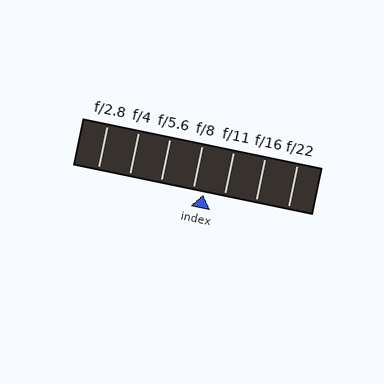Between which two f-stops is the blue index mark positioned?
The index mark is between f/8 and f/11.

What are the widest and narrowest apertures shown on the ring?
The widest aperture shown is f/2.8 and the narrowest is f/22.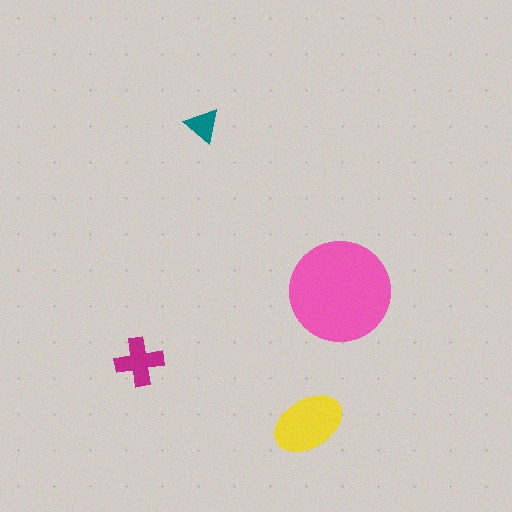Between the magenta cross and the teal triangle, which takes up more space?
The magenta cross.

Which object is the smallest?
The teal triangle.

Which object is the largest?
The pink circle.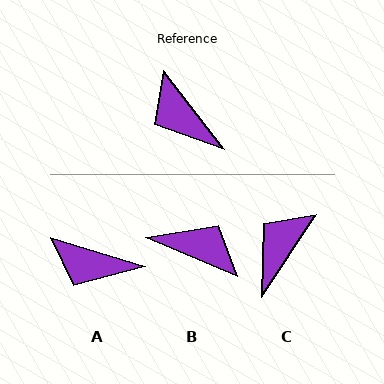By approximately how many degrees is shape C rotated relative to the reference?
Approximately 71 degrees clockwise.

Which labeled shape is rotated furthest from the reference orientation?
B, about 150 degrees away.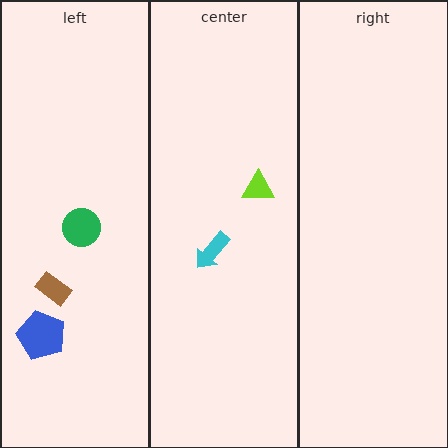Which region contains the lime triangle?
The center region.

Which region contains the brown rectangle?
The left region.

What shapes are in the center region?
The lime triangle, the cyan arrow.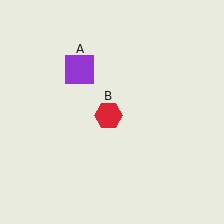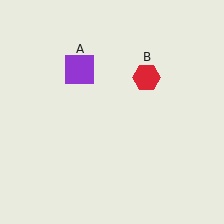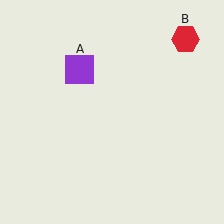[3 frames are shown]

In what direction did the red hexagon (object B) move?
The red hexagon (object B) moved up and to the right.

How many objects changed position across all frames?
1 object changed position: red hexagon (object B).